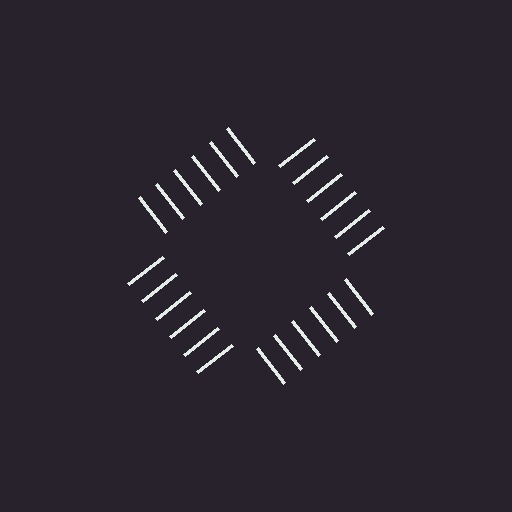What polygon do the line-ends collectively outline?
An illusory square — the line segments terminate on its edges but no continuous stroke is drawn.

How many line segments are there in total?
24 — 6 along each of the 4 edges.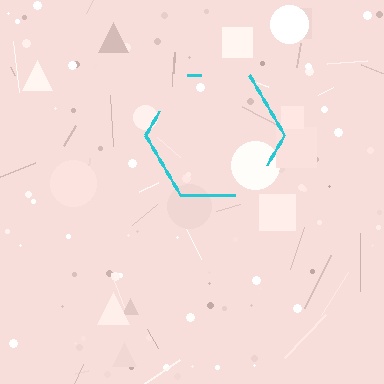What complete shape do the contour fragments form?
The contour fragments form a hexagon.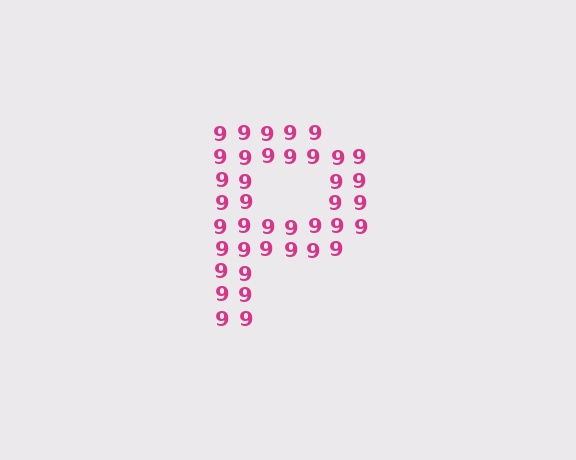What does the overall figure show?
The overall figure shows the letter P.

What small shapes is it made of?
It is made of small digit 9's.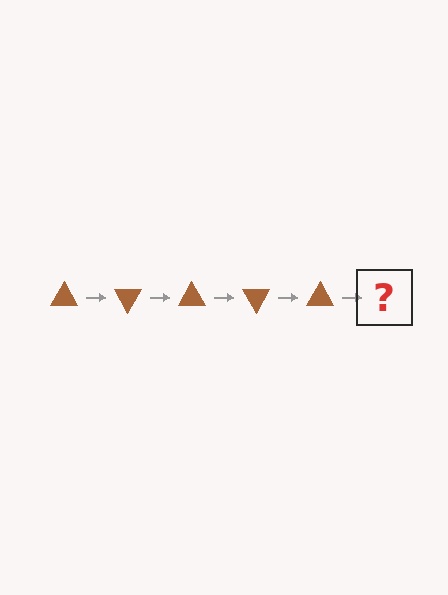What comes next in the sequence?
The next element should be a brown triangle rotated 300 degrees.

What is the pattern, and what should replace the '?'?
The pattern is that the triangle rotates 60 degrees each step. The '?' should be a brown triangle rotated 300 degrees.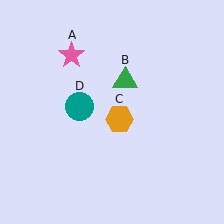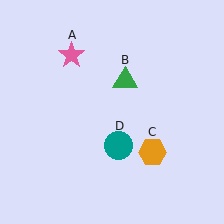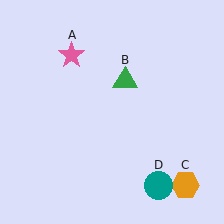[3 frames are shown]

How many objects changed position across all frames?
2 objects changed position: orange hexagon (object C), teal circle (object D).